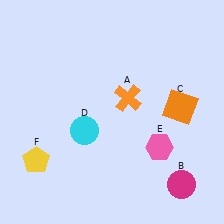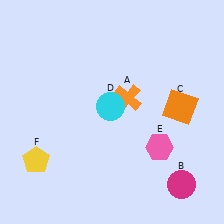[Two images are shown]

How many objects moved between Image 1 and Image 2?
1 object moved between the two images.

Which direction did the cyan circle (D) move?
The cyan circle (D) moved right.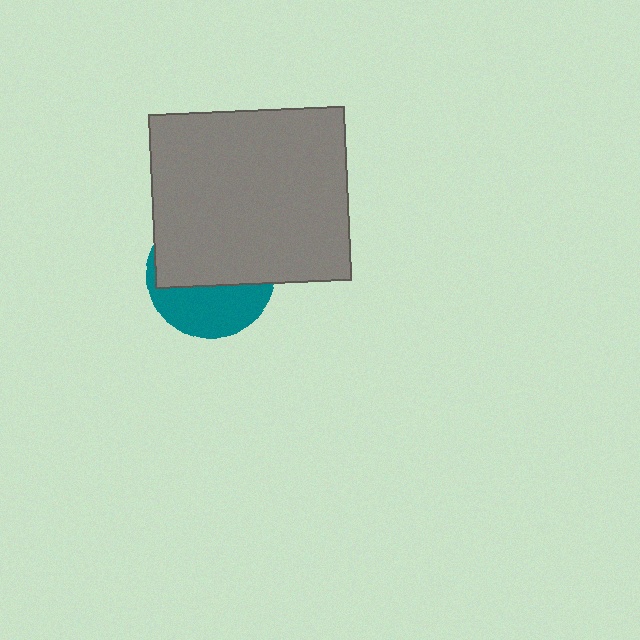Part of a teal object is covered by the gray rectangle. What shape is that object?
It is a circle.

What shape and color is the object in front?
The object in front is a gray rectangle.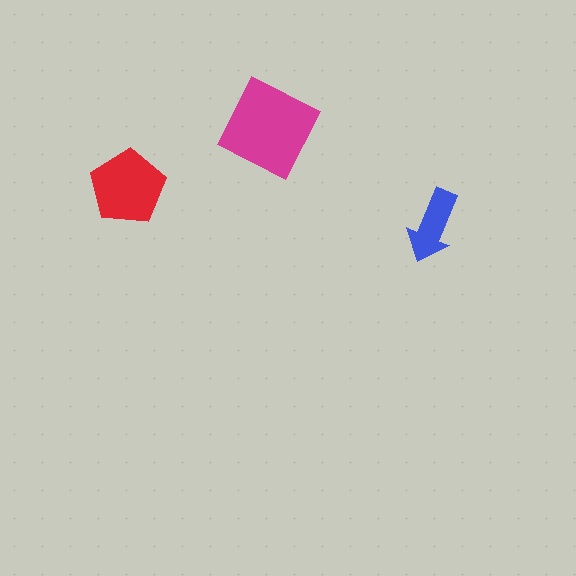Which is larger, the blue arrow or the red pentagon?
The red pentagon.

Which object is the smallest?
The blue arrow.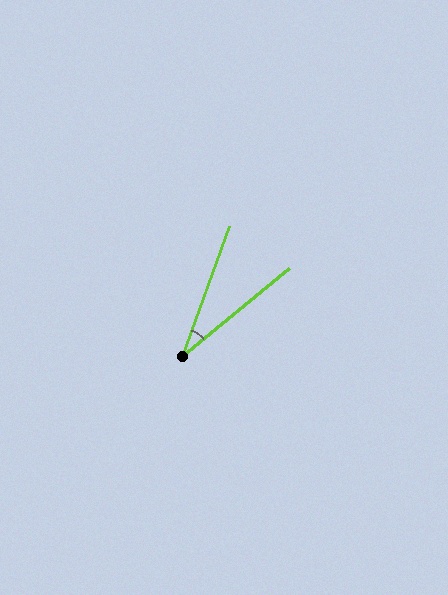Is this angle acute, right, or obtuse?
It is acute.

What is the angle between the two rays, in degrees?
Approximately 31 degrees.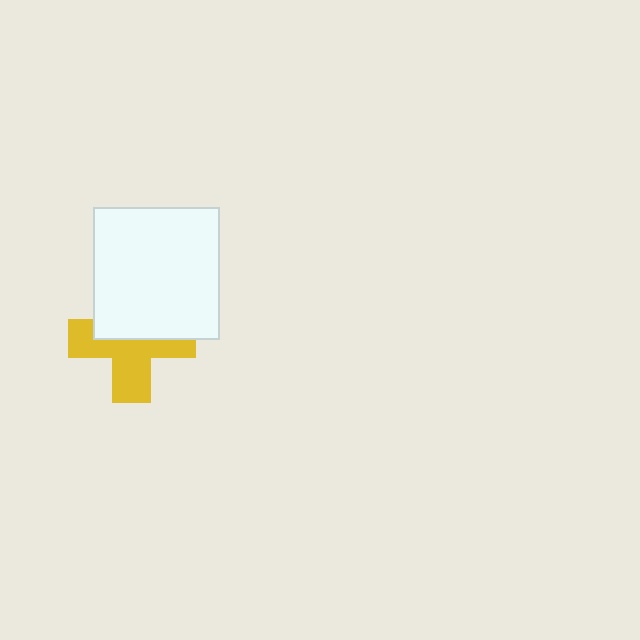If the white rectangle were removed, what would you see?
You would see the complete yellow cross.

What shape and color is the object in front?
The object in front is a white rectangle.